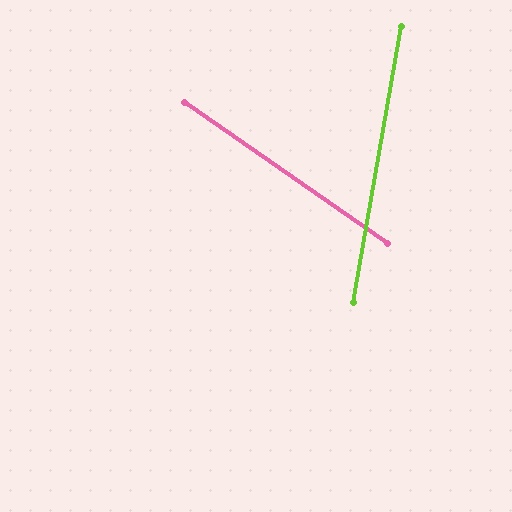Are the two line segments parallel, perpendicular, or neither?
Neither parallel nor perpendicular — they differ by about 65°.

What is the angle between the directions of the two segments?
Approximately 65 degrees.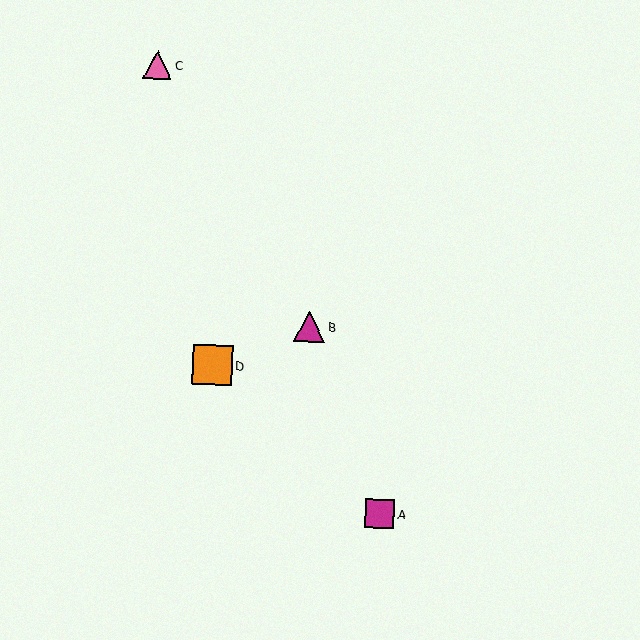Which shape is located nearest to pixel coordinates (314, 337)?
The magenta triangle (labeled B) at (309, 327) is nearest to that location.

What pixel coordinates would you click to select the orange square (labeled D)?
Click at (212, 365) to select the orange square D.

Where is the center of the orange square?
The center of the orange square is at (212, 365).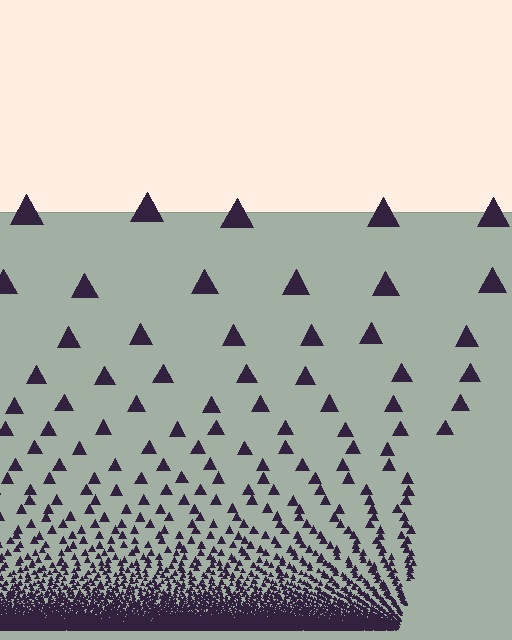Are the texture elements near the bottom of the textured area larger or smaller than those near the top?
Smaller. The gradient is inverted — elements near the bottom are smaller and denser.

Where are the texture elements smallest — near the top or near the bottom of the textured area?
Near the bottom.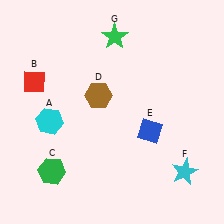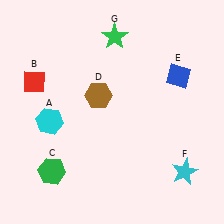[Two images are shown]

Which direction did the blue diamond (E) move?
The blue diamond (E) moved up.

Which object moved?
The blue diamond (E) moved up.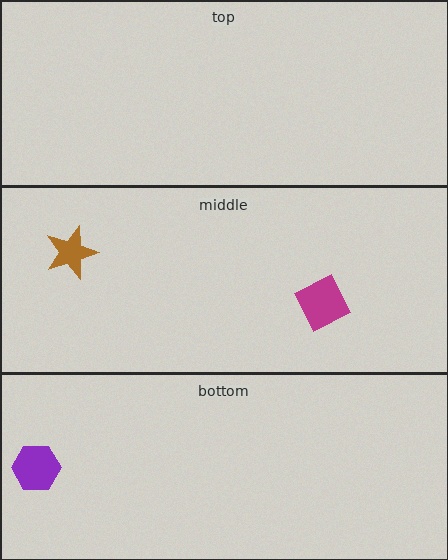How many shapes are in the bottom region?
1.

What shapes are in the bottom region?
The purple hexagon.